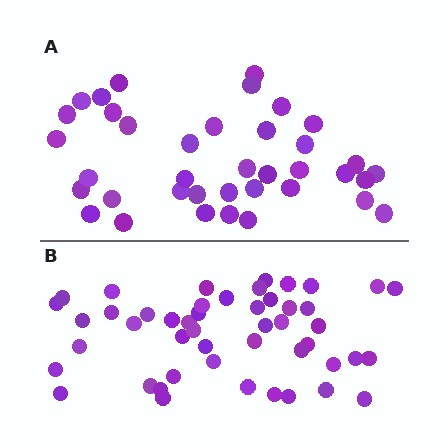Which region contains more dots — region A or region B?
Region B (the bottom region) has more dots.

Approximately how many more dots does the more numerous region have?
Region B has roughly 10 or so more dots than region A.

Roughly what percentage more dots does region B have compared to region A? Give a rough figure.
About 25% more.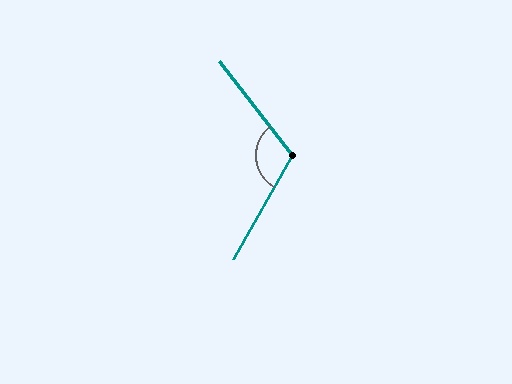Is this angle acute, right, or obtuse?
It is obtuse.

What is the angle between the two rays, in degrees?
Approximately 112 degrees.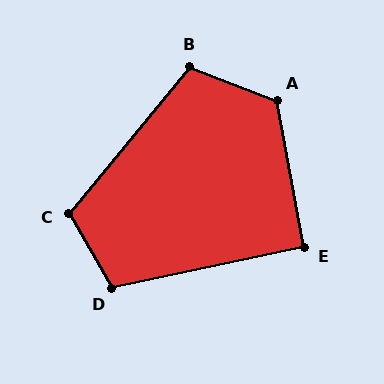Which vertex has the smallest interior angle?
E, at approximately 92 degrees.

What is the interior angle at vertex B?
Approximately 108 degrees (obtuse).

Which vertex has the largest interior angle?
A, at approximately 121 degrees.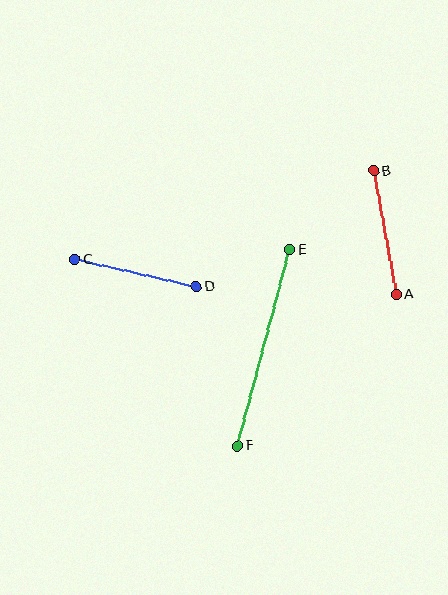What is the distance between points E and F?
The distance is approximately 203 pixels.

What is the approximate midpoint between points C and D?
The midpoint is at approximately (135, 273) pixels.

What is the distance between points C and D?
The distance is approximately 124 pixels.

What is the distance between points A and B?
The distance is approximately 125 pixels.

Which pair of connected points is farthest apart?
Points E and F are farthest apart.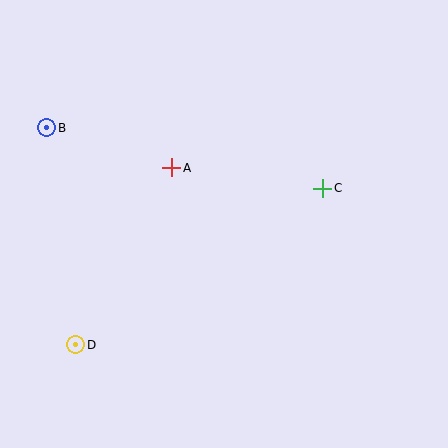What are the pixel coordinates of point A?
Point A is at (172, 168).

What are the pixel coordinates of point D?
Point D is at (76, 345).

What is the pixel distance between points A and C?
The distance between A and C is 152 pixels.